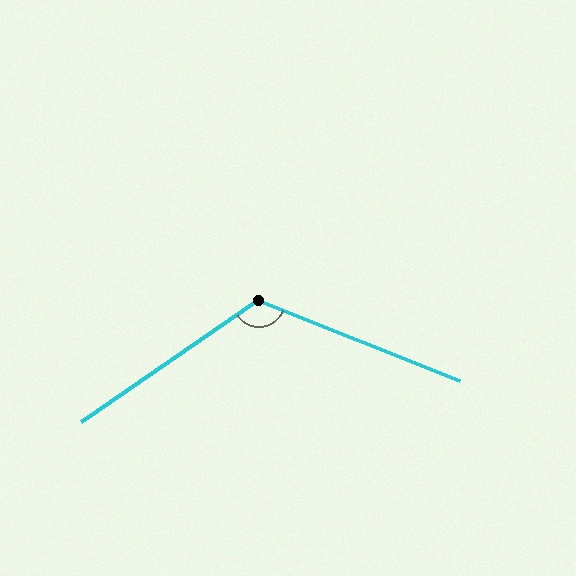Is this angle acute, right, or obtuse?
It is obtuse.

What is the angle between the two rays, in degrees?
Approximately 124 degrees.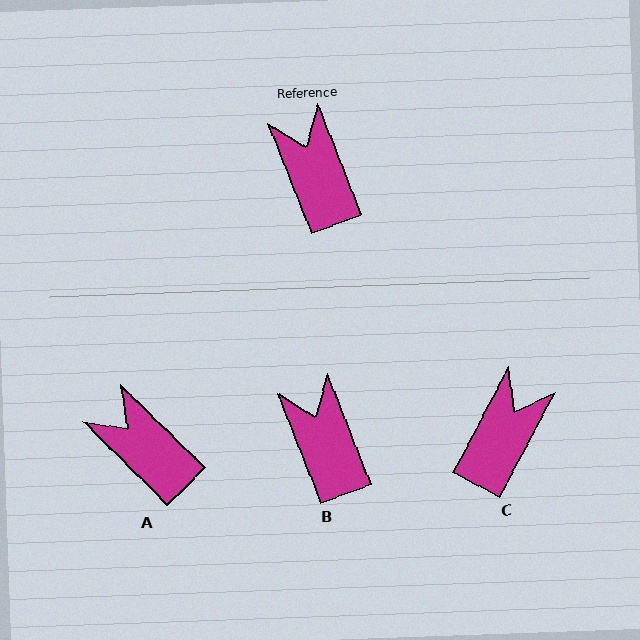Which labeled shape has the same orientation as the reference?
B.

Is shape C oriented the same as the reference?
No, it is off by about 49 degrees.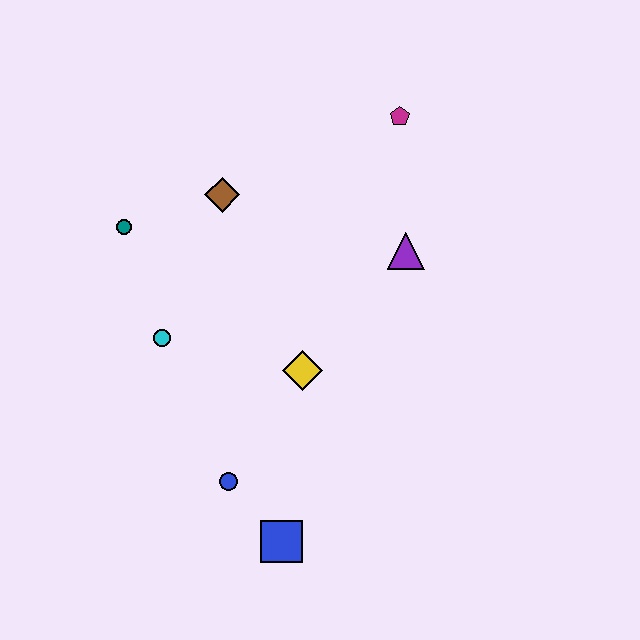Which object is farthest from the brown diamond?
The blue square is farthest from the brown diamond.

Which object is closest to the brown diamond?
The teal circle is closest to the brown diamond.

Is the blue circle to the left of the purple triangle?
Yes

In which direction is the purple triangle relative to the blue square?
The purple triangle is above the blue square.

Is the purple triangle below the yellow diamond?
No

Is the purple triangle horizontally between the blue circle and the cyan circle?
No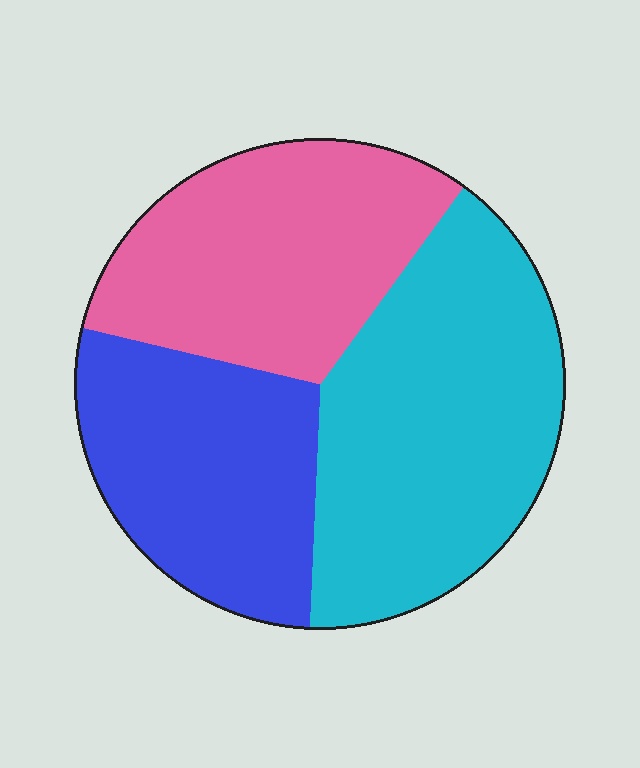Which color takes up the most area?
Cyan, at roughly 40%.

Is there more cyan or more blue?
Cyan.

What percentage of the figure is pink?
Pink takes up about one third (1/3) of the figure.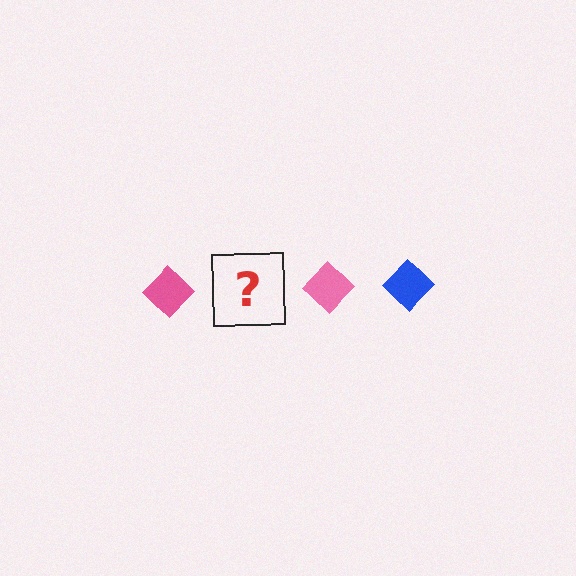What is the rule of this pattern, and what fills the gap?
The rule is that the pattern cycles through pink, blue diamonds. The gap should be filled with a blue diamond.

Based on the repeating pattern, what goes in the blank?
The blank should be a blue diamond.